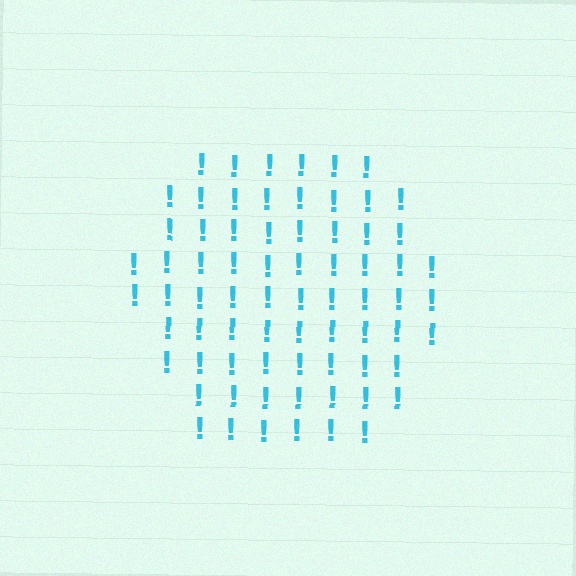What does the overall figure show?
The overall figure shows a hexagon.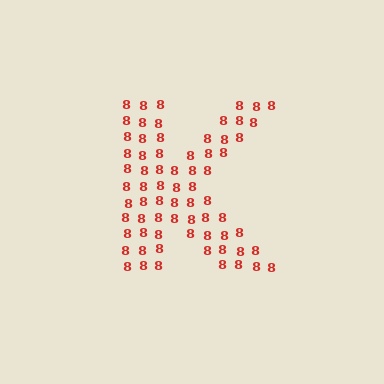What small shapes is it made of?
It is made of small digit 8's.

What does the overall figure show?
The overall figure shows the letter K.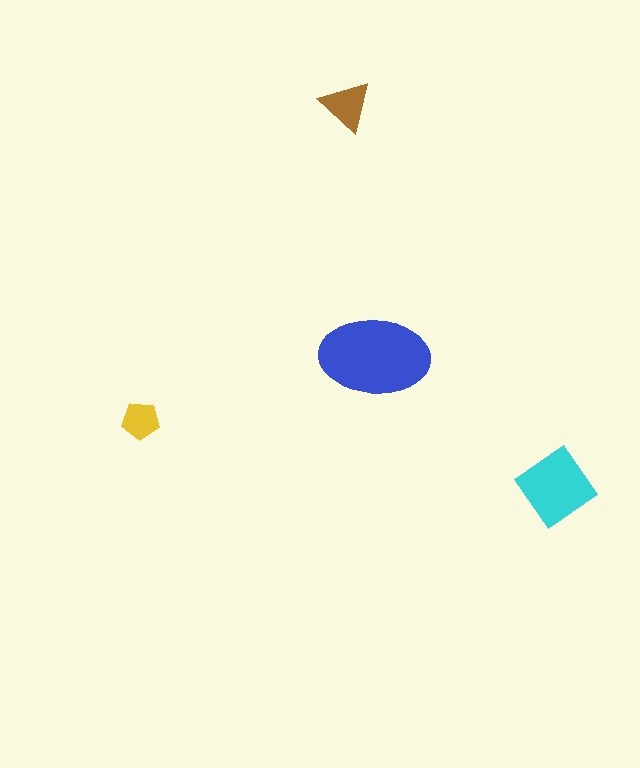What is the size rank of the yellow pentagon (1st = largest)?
4th.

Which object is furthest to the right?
The cyan diamond is rightmost.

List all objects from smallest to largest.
The yellow pentagon, the brown triangle, the cyan diamond, the blue ellipse.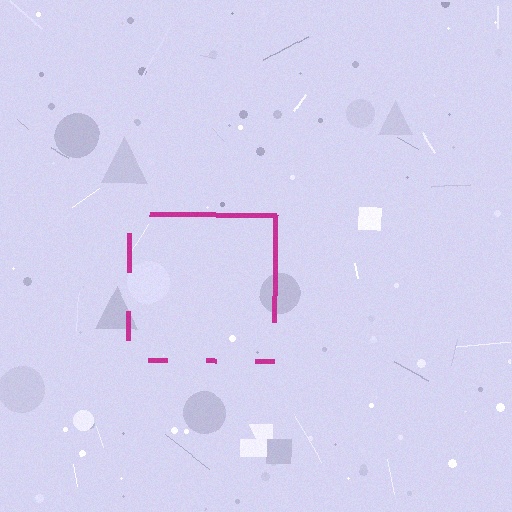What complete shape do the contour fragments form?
The contour fragments form a square.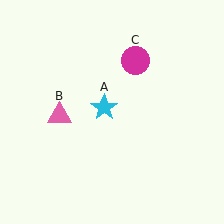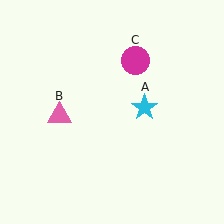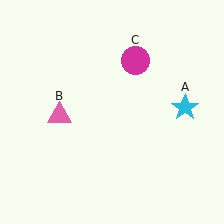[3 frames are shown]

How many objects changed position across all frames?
1 object changed position: cyan star (object A).